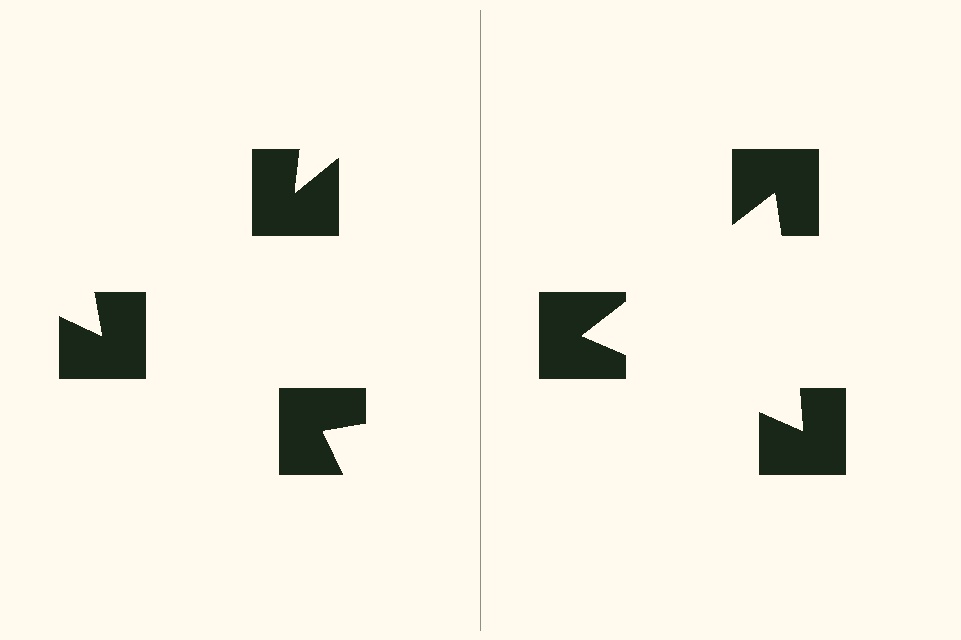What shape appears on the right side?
An illusory triangle.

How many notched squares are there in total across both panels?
6 — 3 on each side.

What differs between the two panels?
The notched squares are positioned identically on both sides; only the wedge orientations differ. On the right they align to a triangle; on the left they are misaligned.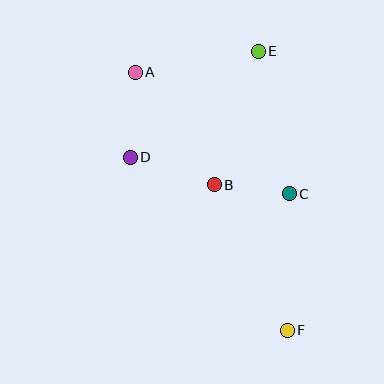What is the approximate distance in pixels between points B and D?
The distance between B and D is approximately 89 pixels.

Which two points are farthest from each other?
Points A and F are farthest from each other.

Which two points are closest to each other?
Points B and C are closest to each other.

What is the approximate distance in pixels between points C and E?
The distance between C and E is approximately 146 pixels.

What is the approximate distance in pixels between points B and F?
The distance between B and F is approximately 163 pixels.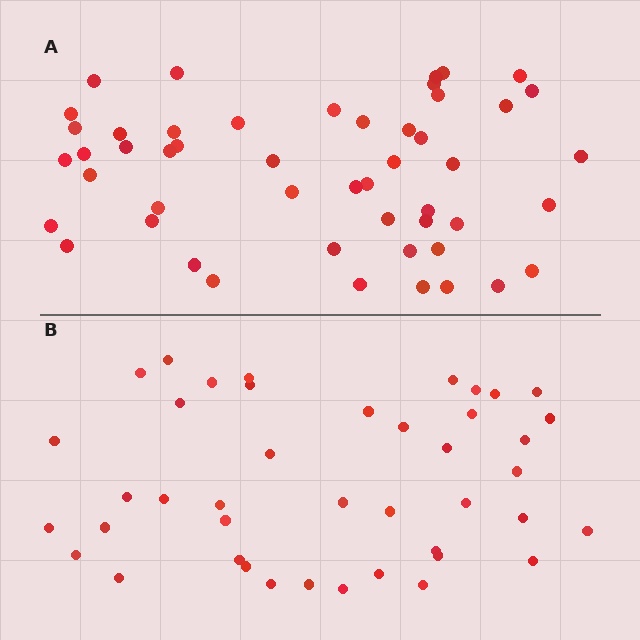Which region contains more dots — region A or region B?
Region A (the top region) has more dots.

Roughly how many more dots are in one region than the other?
Region A has roughly 8 or so more dots than region B.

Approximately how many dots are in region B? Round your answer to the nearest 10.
About 40 dots. (The exact count is 42, which rounds to 40.)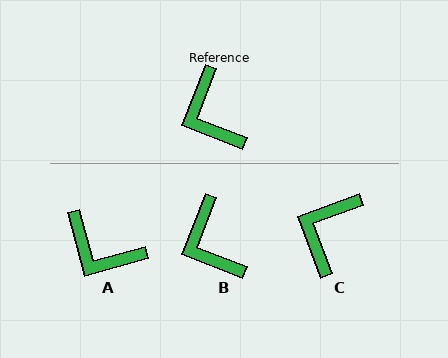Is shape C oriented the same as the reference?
No, it is off by about 49 degrees.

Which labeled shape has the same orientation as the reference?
B.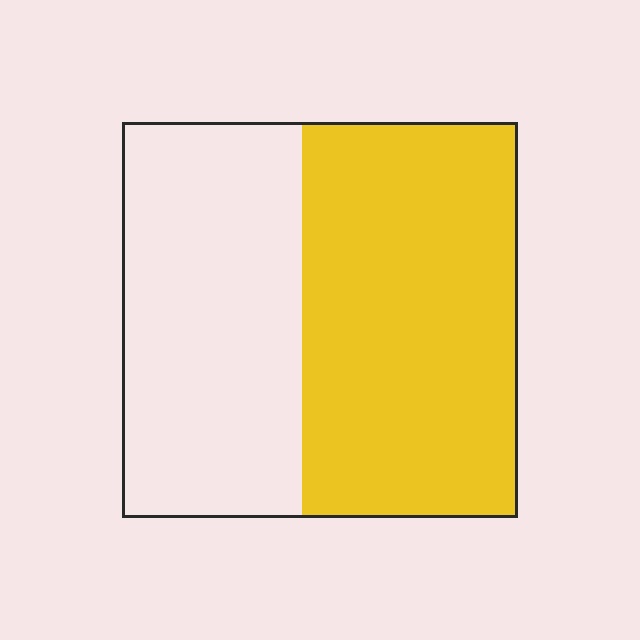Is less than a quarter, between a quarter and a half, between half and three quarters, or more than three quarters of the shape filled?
Between half and three quarters.